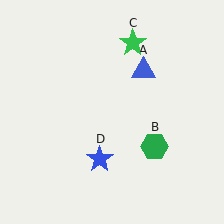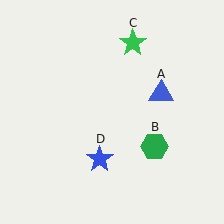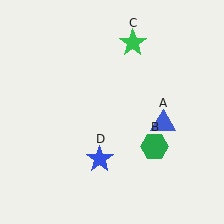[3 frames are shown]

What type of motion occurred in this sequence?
The blue triangle (object A) rotated clockwise around the center of the scene.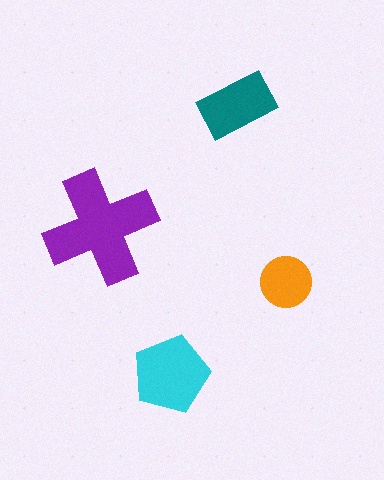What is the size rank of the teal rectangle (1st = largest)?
3rd.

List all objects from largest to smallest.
The purple cross, the cyan pentagon, the teal rectangle, the orange circle.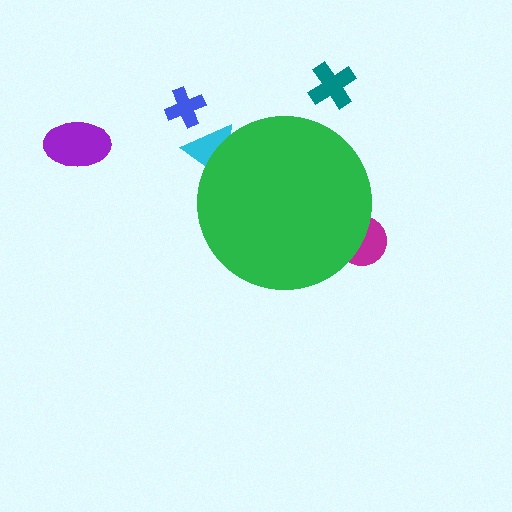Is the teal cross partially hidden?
No, the teal cross is fully visible.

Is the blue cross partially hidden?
No, the blue cross is fully visible.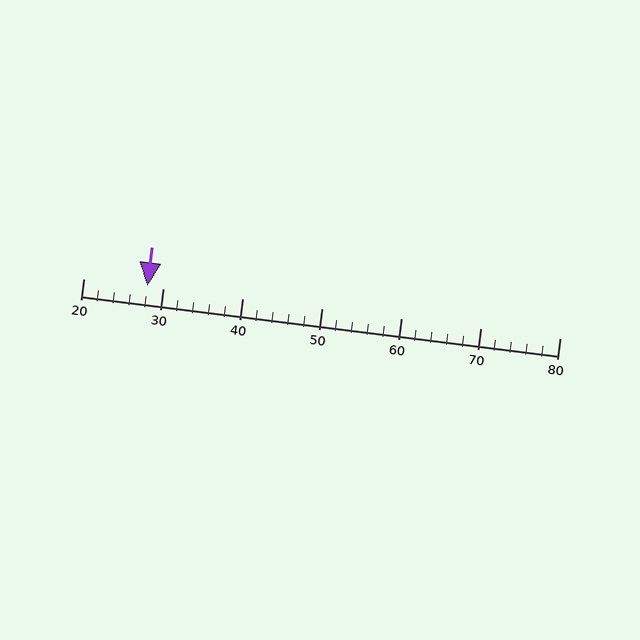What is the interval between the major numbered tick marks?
The major tick marks are spaced 10 units apart.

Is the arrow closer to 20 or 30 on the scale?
The arrow is closer to 30.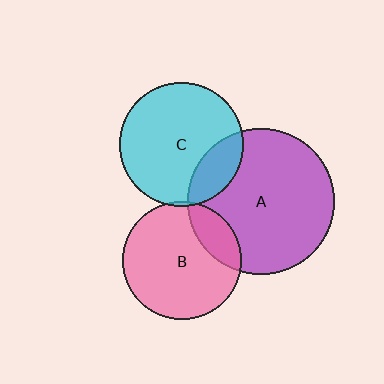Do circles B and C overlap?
Yes.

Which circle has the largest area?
Circle A (purple).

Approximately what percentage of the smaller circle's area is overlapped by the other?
Approximately 5%.